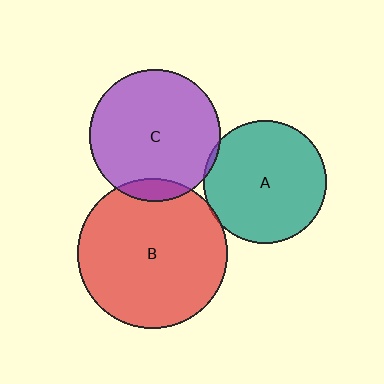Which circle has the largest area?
Circle B (red).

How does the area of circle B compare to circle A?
Approximately 1.5 times.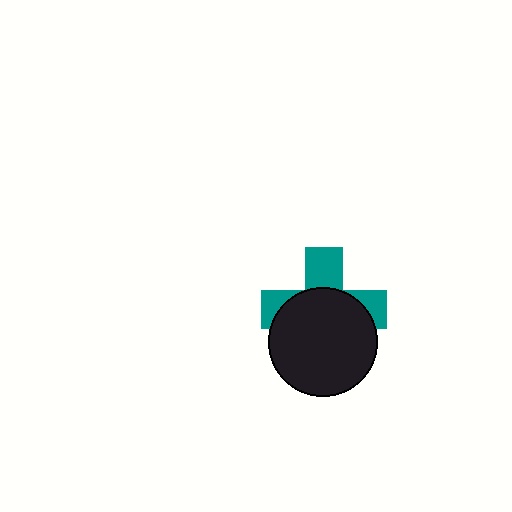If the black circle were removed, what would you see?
You would see the complete teal cross.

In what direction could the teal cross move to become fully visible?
The teal cross could move up. That would shift it out from behind the black circle entirely.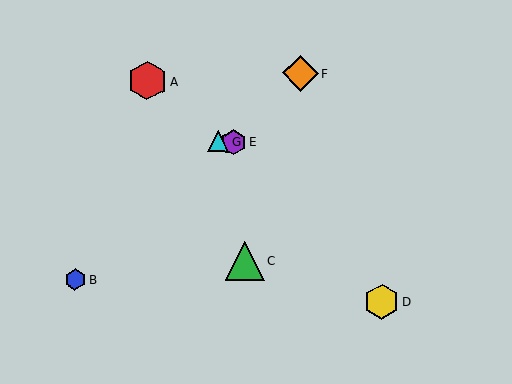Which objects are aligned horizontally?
Objects E, G are aligned horizontally.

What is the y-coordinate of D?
Object D is at y≈302.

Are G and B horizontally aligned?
No, G is at y≈142 and B is at y≈280.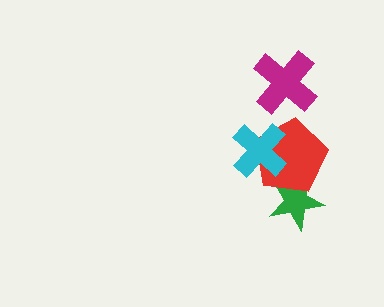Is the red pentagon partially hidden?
Yes, it is partially covered by another shape.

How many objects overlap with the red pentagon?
2 objects overlap with the red pentagon.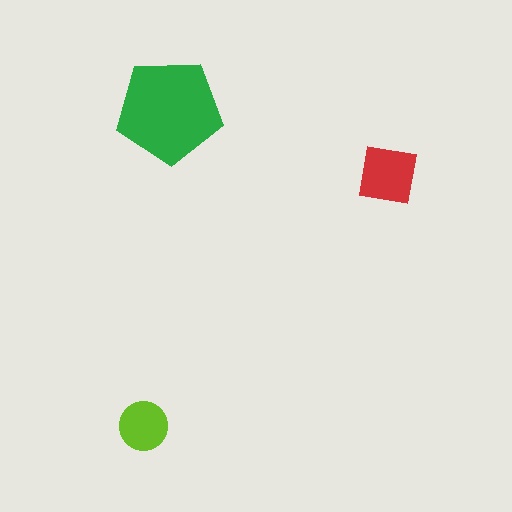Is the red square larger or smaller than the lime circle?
Larger.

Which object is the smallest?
The lime circle.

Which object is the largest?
The green pentagon.